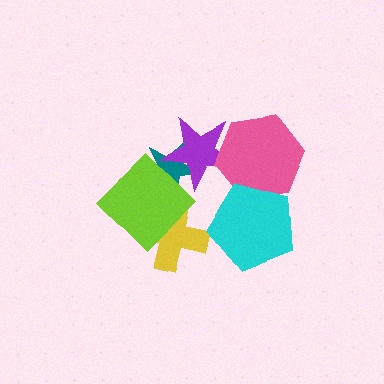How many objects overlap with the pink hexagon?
2 objects overlap with the pink hexagon.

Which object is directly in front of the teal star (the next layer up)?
The purple star is directly in front of the teal star.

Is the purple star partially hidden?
Yes, it is partially covered by another shape.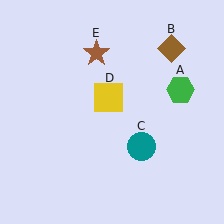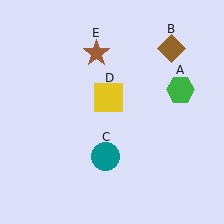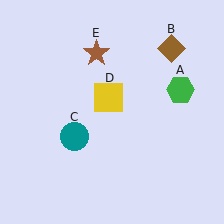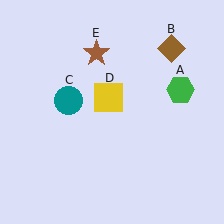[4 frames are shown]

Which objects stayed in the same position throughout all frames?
Green hexagon (object A) and brown diamond (object B) and yellow square (object D) and brown star (object E) remained stationary.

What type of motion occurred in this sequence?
The teal circle (object C) rotated clockwise around the center of the scene.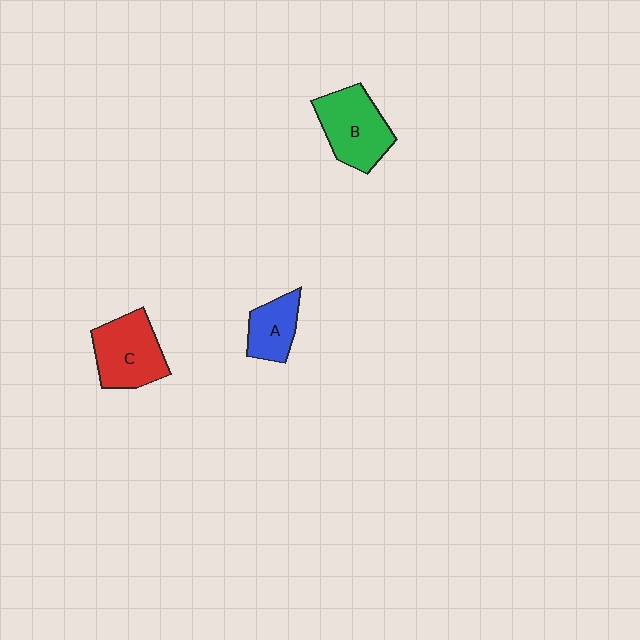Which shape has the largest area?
Shape B (green).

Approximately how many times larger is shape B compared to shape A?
Approximately 1.6 times.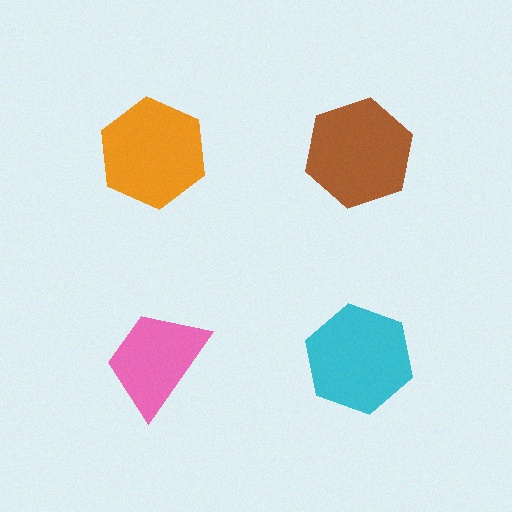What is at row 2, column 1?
A pink trapezoid.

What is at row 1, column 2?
A brown hexagon.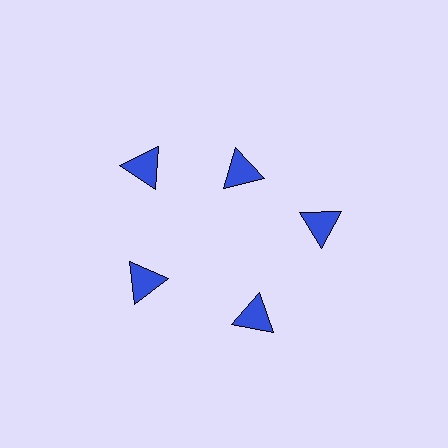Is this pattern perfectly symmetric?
No. The 5 blue triangles are arranged in a ring, but one element near the 1 o'clock position is pulled inward toward the center, breaking the 5-fold rotational symmetry.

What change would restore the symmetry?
The symmetry would be restored by moving it outward, back onto the ring so that all 5 triangles sit at equal angles and equal distance from the center.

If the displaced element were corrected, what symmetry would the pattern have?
It would have 5-fold rotational symmetry — the pattern would map onto itself every 72 degrees.